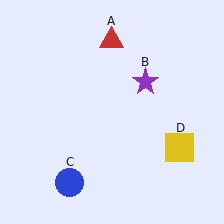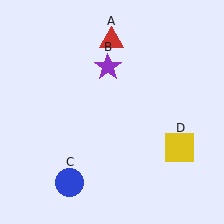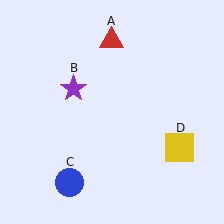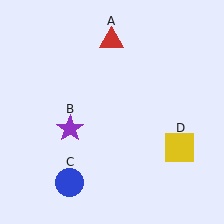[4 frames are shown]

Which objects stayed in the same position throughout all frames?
Red triangle (object A) and blue circle (object C) and yellow square (object D) remained stationary.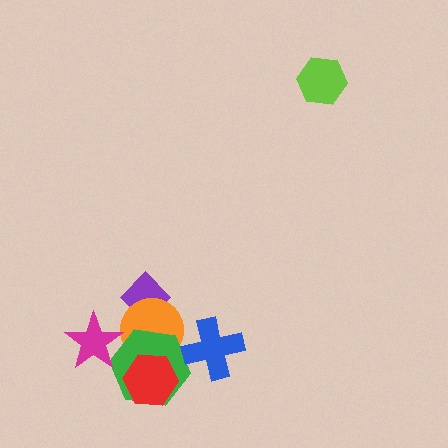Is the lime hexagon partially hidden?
No, no other shape covers it.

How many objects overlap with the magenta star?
1 object overlaps with the magenta star.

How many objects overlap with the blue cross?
0 objects overlap with the blue cross.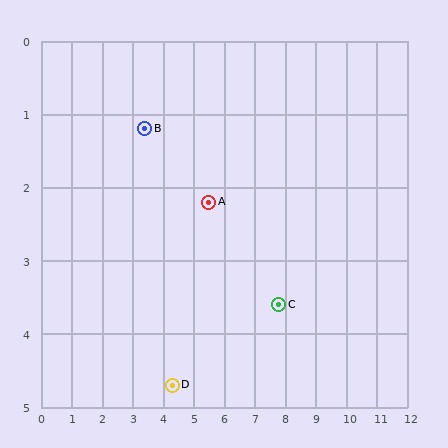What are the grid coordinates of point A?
Point A is at approximately (5.5, 2.2).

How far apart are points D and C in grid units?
Points D and C are about 3.7 grid units apart.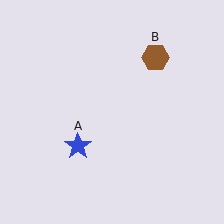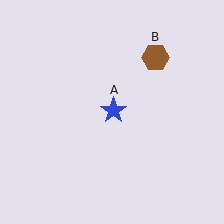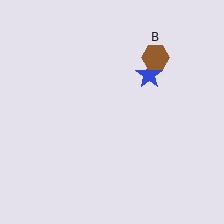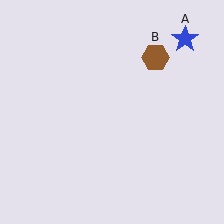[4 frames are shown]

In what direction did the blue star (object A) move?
The blue star (object A) moved up and to the right.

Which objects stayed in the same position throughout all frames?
Brown hexagon (object B) remained stationary.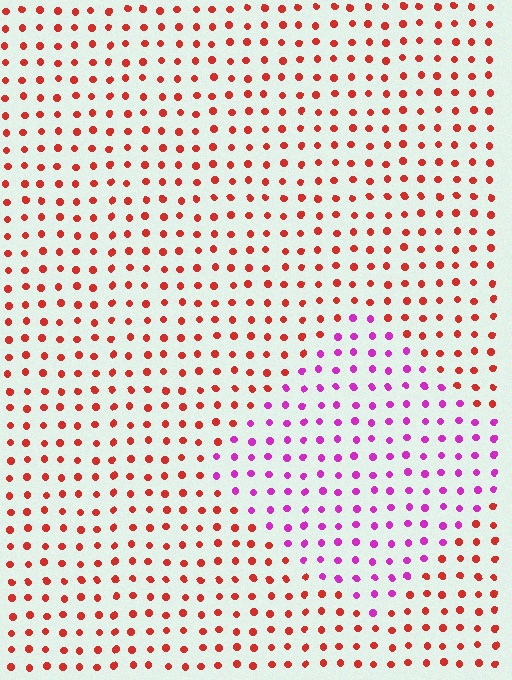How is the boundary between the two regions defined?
The boundary is defined purely by a slight shift in hue (about 57 degrees). Spacing, size, and orientation are identical on both sides.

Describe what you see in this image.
The image is filled with small red elements in a uniform arrangement. A diamond-shaped region is visible where the elements are tinted to a slightly different hue, forming a subtle color boundary.